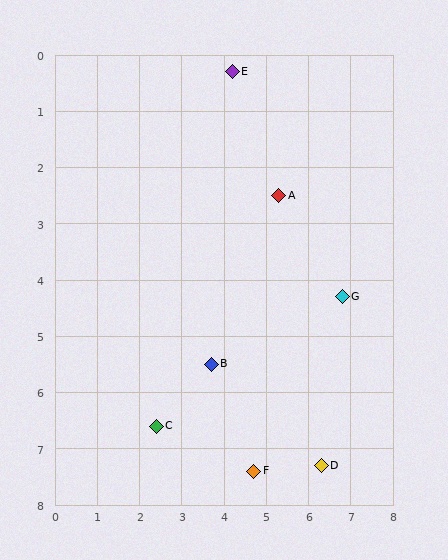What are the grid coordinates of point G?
Point G is at approximately (6.8, 4.3).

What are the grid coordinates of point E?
Point E is at approximately (4.2, 0.3).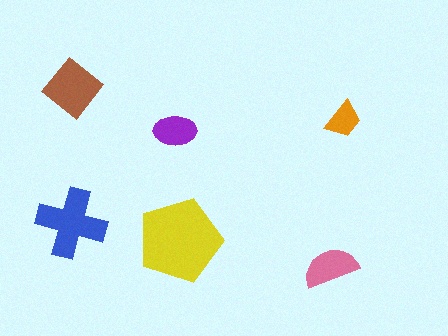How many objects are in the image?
There are 6 objects in the image.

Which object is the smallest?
The orange trapezoid.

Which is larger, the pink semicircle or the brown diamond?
The brown diamond.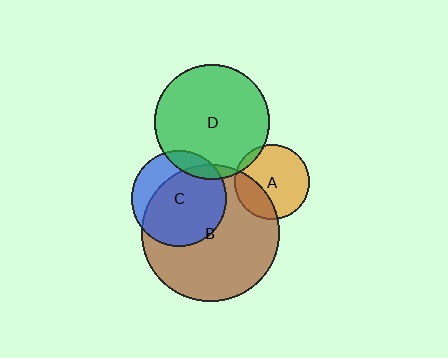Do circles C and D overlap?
Yes.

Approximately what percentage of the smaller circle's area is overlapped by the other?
Approximately 15%.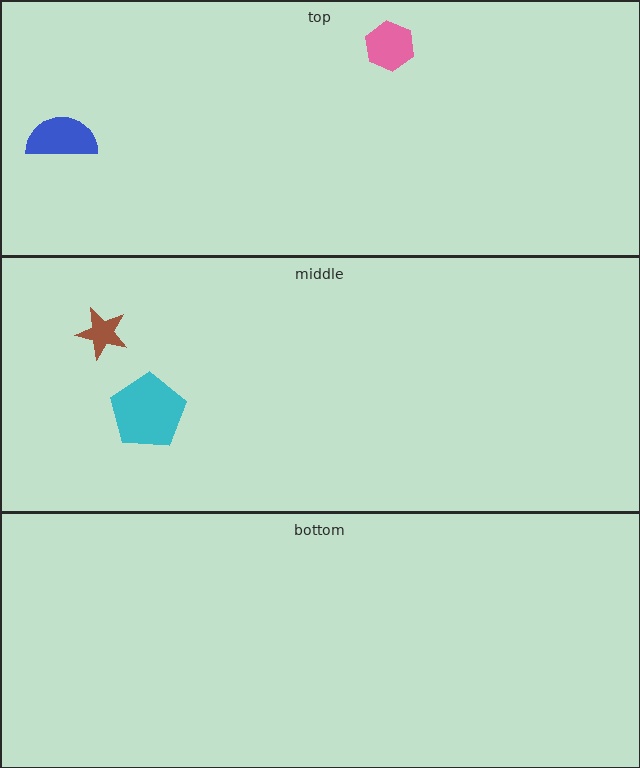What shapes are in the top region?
The blue semicircle, the pink hexagon.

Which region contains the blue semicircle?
The top region.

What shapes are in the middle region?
The cyan pentagon, the brown star.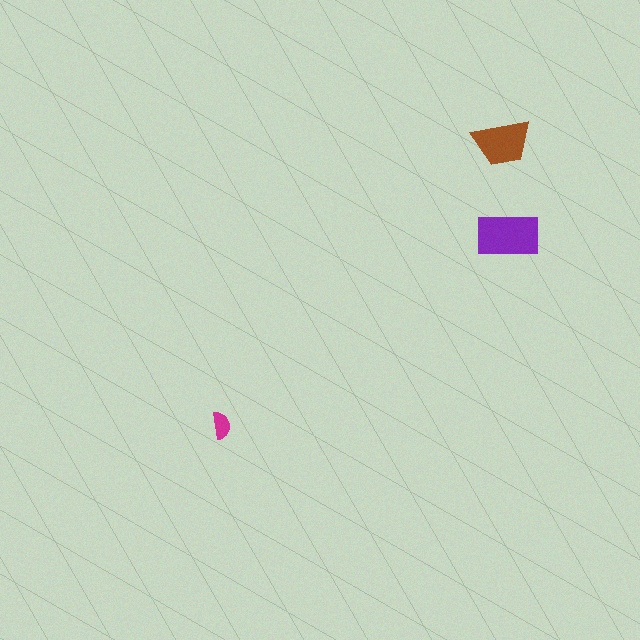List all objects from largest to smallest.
The purple rectangle, the brown trapezoid, the magenta semicircle.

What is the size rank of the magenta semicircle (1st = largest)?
3rd.